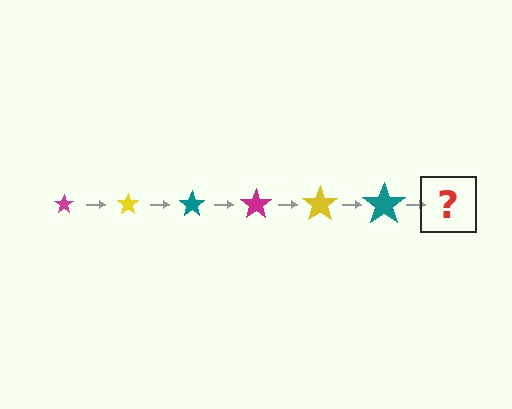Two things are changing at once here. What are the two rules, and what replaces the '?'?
The two rules are that the star grows larger each step and the color cycles through magenta, yellow, and teal. The '?' should be a magenta star, larger than the previous one.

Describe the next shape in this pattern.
It should be a magenta star, larger than the previous one.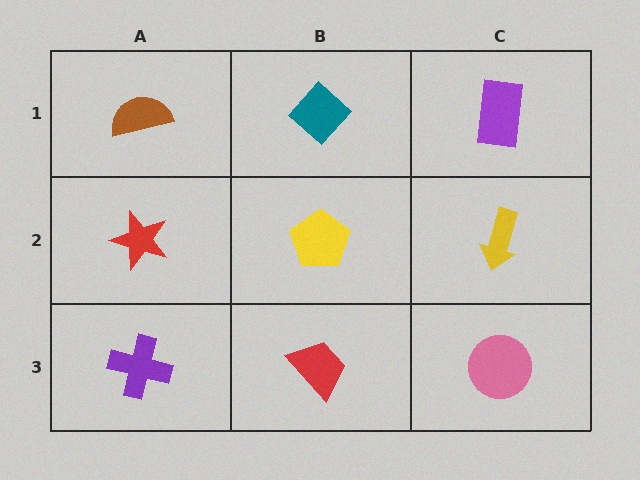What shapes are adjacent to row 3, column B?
A yellow pentagon (row 2, column B), a purple cross (row 3, column A), a pink circle (row 3, column C).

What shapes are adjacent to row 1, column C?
A yellow arrow (row 2, column C), a teal diamond (row 1, column B).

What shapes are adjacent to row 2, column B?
A teal diamond (row 1, column B), a red trapezoid (row 3, column B), a red star (row 2, column A), a yellow arrow (row 2, column C).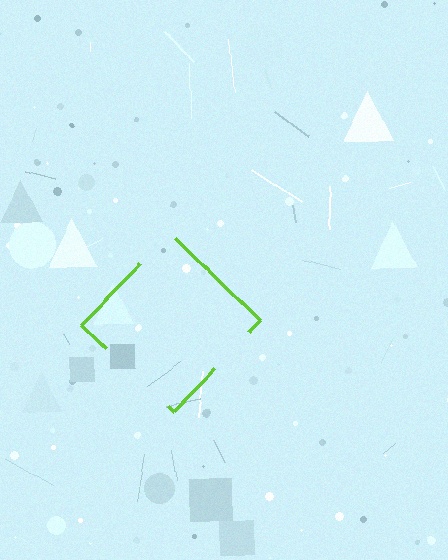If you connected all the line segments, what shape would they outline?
They would outline a diamond.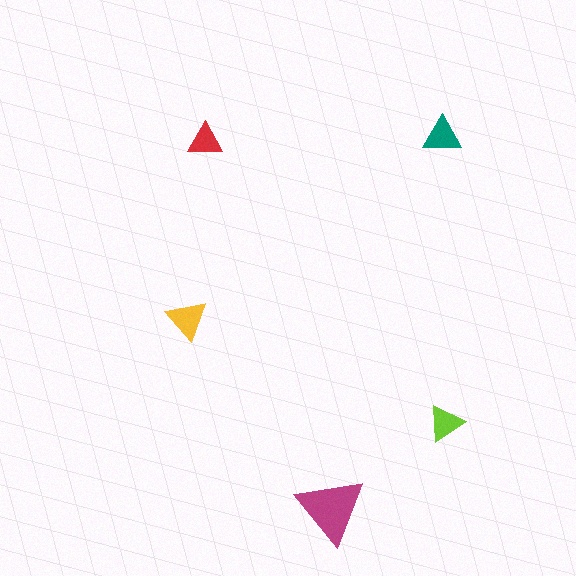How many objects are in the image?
There are 5 objects in the image.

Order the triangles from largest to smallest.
the magenta one, the yellow one, the teal one, the lime one, the red one.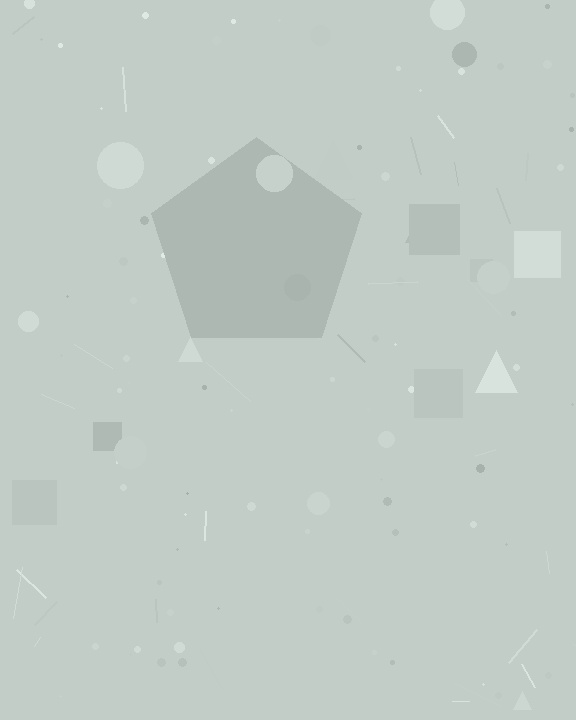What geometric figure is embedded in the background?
A pentagon is embedded in the background.